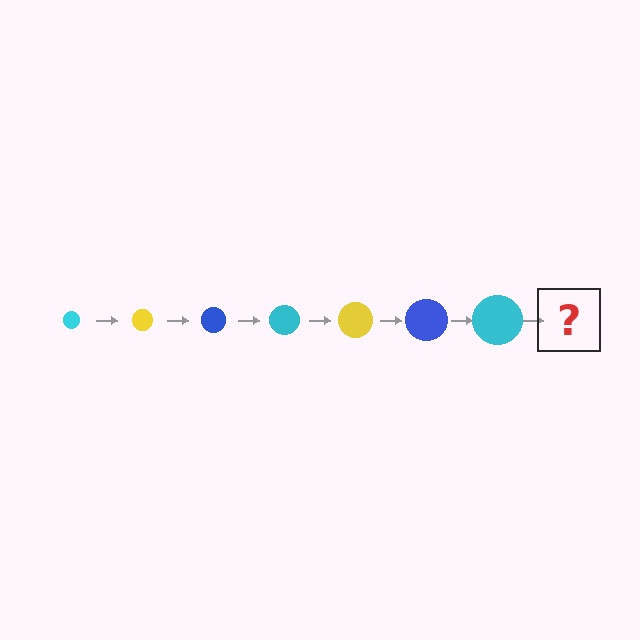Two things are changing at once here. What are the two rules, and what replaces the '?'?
The two rules are that the circle grows larger each step and the color cycles through cyan, yellow, and blue. The '?' should be a yellow circle, larger than the previous one.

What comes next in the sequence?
The next element should be a yellow circle, larger than the previous one.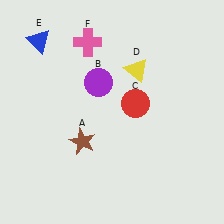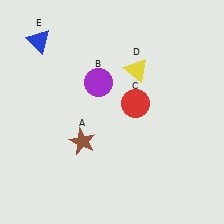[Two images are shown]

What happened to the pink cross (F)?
The pink cross (F) was removed in Image 2. It was in the top-left area of Image 1.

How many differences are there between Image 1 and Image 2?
There is 1 difference between the two images.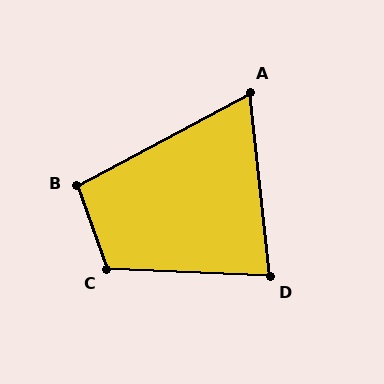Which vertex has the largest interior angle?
C, at approximately 112 degrees.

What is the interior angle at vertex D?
Approximately 81 degrees (acute).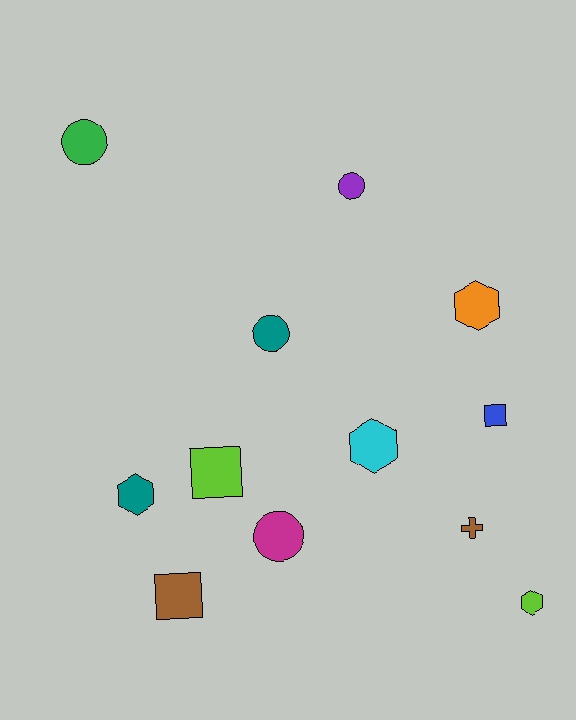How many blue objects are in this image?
There is 1 blue object.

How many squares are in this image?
There are 3 squares.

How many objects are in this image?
There are 12 objects.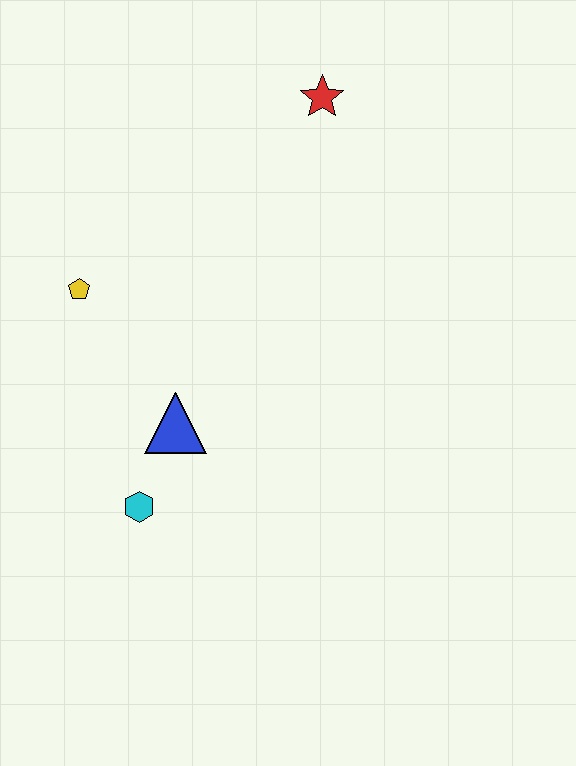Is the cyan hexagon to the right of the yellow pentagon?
Yes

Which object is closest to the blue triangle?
The cyan hexagon is closest to the blue triangle.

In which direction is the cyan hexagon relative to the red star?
The cyan hexagon is below the red star.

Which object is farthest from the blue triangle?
The red star is farthest from the blue triangle.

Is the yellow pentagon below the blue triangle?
No